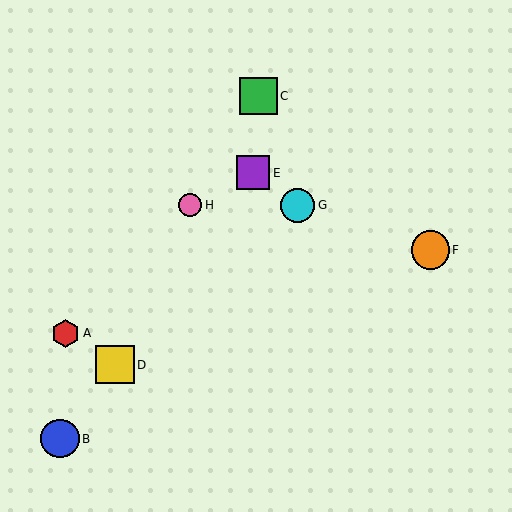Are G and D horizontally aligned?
No, G is at y≈205 and D is at y≈365.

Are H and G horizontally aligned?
Yes, both are at y≈205.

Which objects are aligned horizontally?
Objects G, H are aligned horizontally.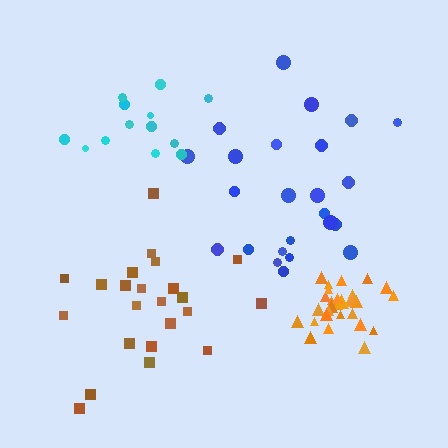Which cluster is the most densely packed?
Orange.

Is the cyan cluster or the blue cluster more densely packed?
Blue.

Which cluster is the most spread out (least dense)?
Cyan.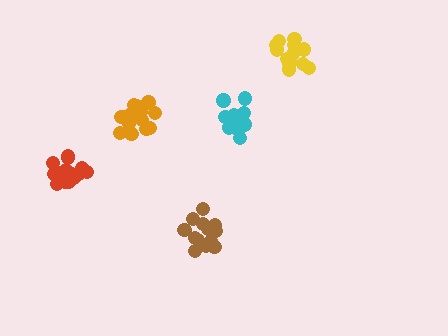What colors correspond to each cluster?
The clusters are colored: orange, brown, cyan, red, yellow.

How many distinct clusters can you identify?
There are 5 distinct clusters.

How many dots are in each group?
Group 1: 16 dots, Group 2: 15 dots, Group 3: 12 dots, Group 4: 17 dots, Group 5: 13 dots (73 total).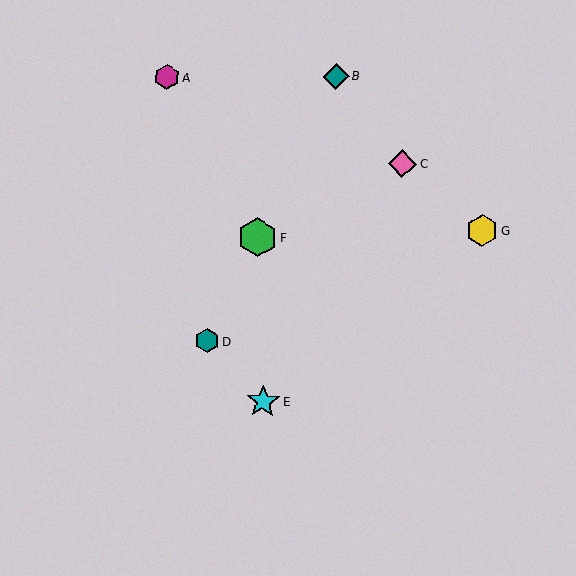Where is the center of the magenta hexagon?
The center of the magenta hexagon is at (167, 77).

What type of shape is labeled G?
Shape G is a yellow hexagon.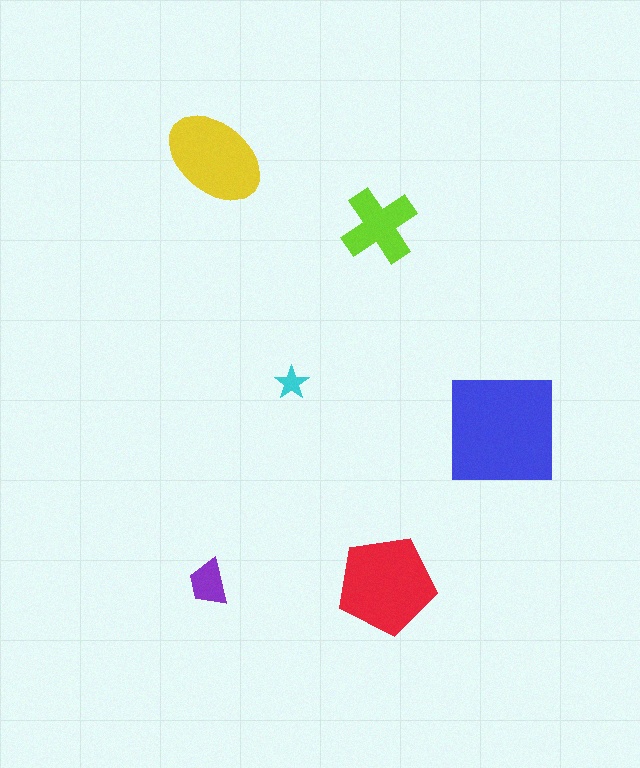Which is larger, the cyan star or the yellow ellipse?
The yellow ellipse.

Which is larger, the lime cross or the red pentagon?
The red pentagon.